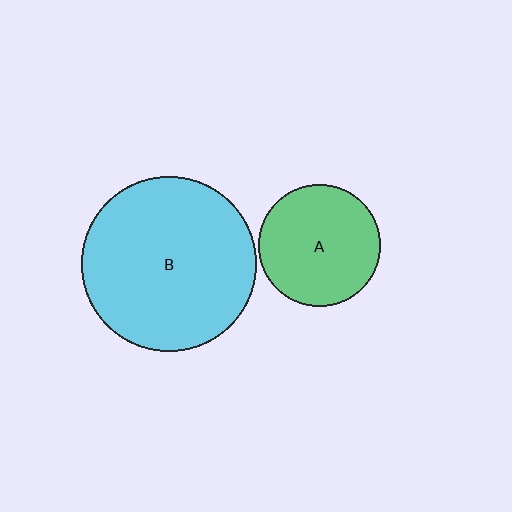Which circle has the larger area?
Circle B (cyan).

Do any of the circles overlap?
No, none of the circles overlap.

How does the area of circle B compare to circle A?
Approximately 2.1 times.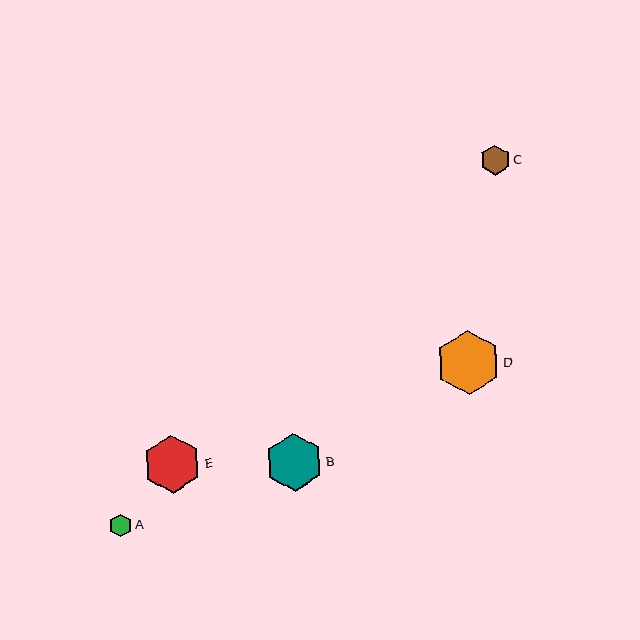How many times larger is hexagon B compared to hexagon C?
Hexagon B is approximately 1.9 times the size of hexagon C.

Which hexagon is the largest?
Hexagon D is the largest with a size of approximately 64 pixels.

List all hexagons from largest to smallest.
From largest to smallest: D, E, B, C, A.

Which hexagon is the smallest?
Hexagon A is the smallest with a size of approximately 23 pixels.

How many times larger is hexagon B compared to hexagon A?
Hexagon B is approximately 2.6 times the size of hexagon A.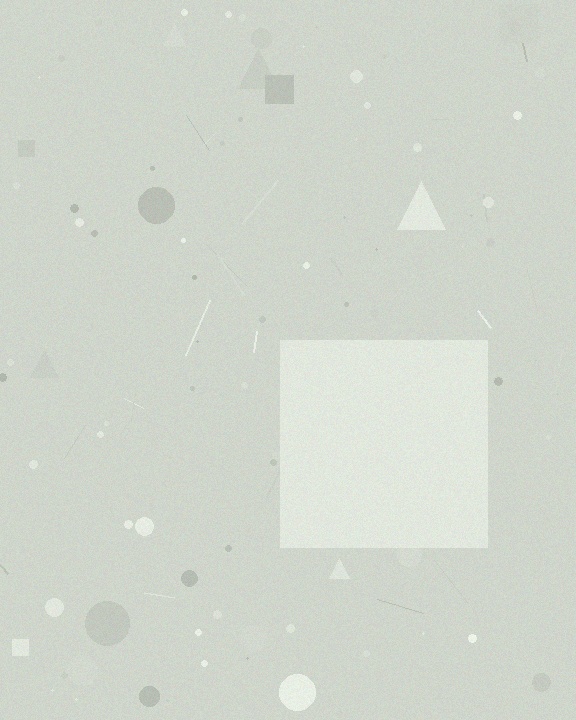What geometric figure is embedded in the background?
A square is embedded in the background.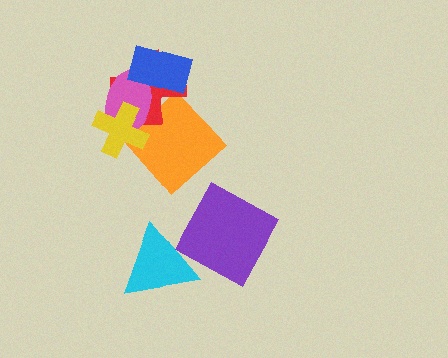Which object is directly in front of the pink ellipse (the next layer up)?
The blue rectangle is directly in front of the pink ellipse.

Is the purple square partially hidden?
No, no other shape covers it.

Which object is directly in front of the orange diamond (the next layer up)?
The red cross is directly in front of the orange diamond.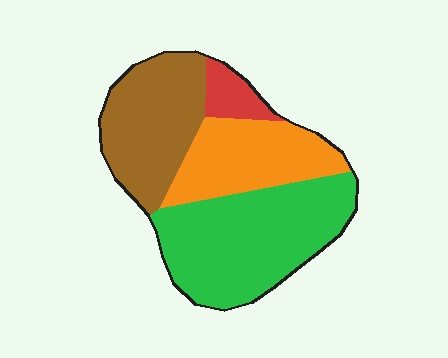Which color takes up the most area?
Green, at roughly 40%.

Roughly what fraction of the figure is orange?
Orange takes up about one quarter (1/4) of the figure.